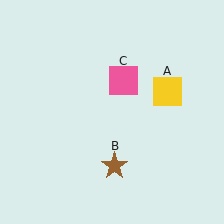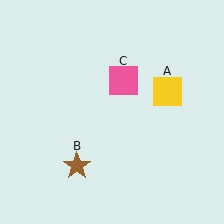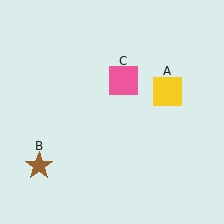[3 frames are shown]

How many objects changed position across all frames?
1 object changed position: brown star (object B).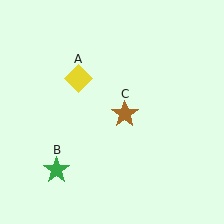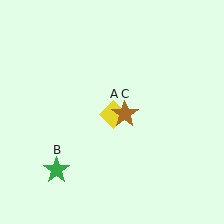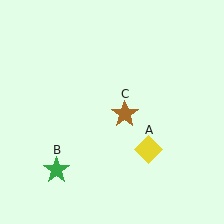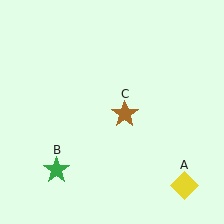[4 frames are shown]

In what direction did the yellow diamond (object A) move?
The yellow diamond (object A) moved down and to the right.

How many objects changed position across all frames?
1 object changed position: yellow diamond (object A).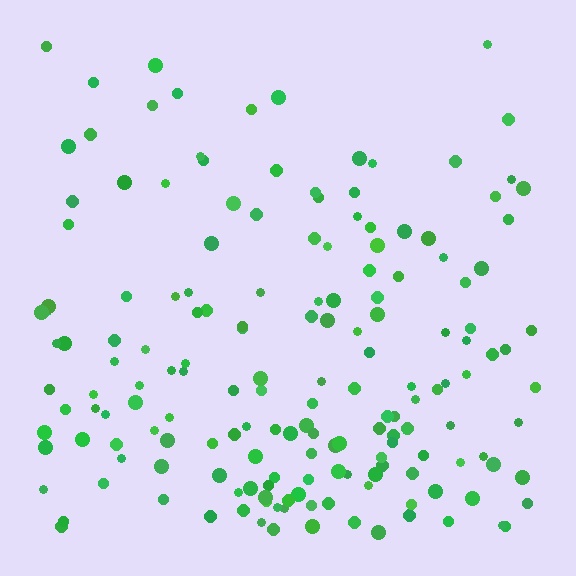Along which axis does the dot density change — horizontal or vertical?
Vertical.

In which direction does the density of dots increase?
From top to bottom, with the bottom side densest.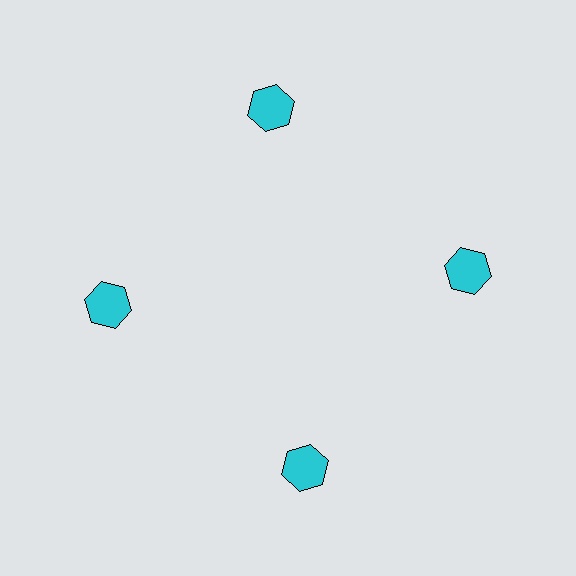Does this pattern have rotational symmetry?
Yes, this pattern has 4-fold rotational symmetry. It looks the same after rotating 90 degrees around the center.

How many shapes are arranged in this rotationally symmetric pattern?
There are 4 shapes, arranged in 4 groups of 1.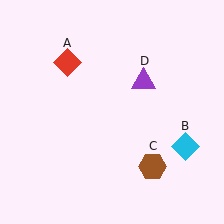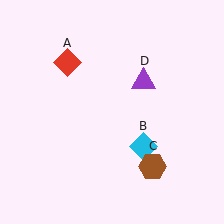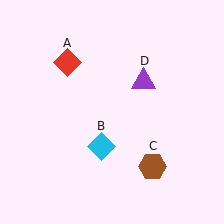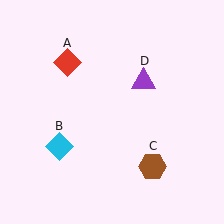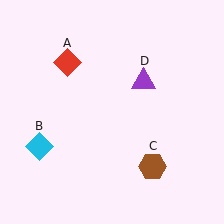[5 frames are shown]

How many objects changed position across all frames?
1 object changed position: cyan diamond (object B).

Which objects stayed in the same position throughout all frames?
Red diamond (object A) and brown hexagon (object C) and purple triangle (object D) remained stationary.